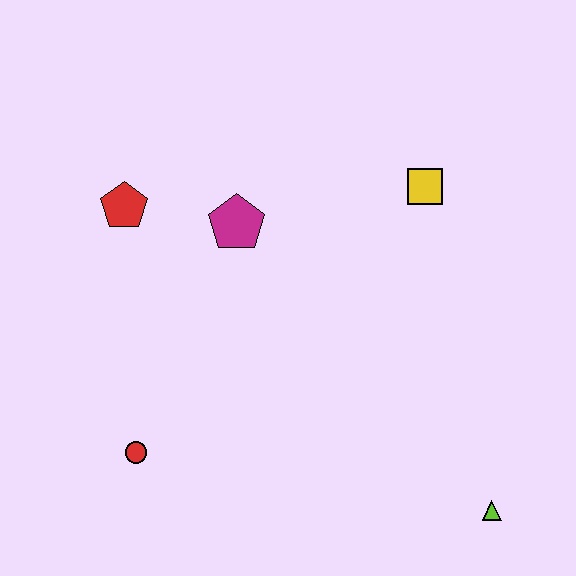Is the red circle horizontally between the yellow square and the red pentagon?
Yes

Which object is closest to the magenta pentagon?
The red pentagon is closest to the magenta pentagon.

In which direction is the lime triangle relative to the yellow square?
The lime triangle is below the yellow square.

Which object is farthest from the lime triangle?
The red pentagon is farthest from the lime triangle.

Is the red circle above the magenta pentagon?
No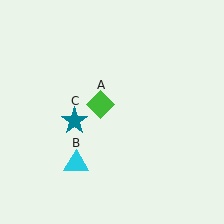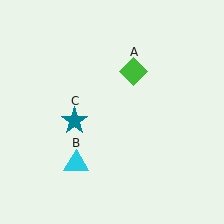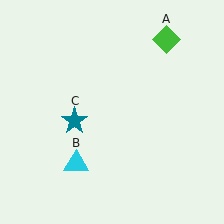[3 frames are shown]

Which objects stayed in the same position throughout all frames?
Cyan triangle (object B) and teal star (object C) remained stationary.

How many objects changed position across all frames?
1 object changed position: green diamond (object A).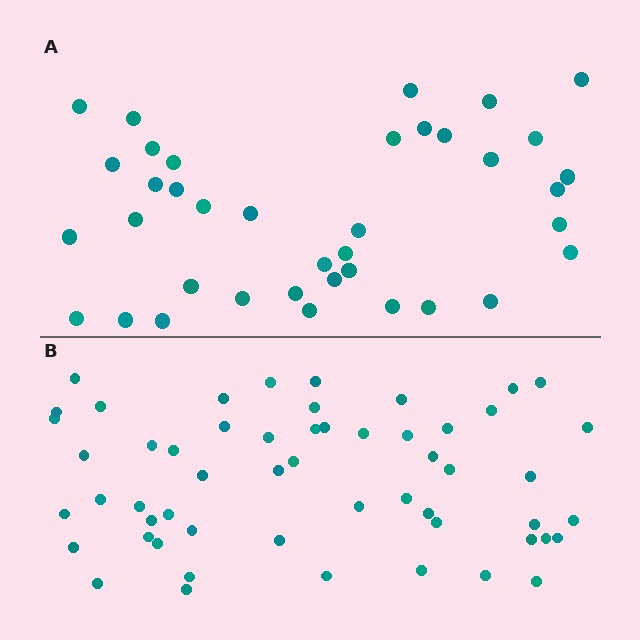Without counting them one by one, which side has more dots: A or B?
Region B (the bottom region) has more dots.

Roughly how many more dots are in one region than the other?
Region B has approximately 15 more dots than region A.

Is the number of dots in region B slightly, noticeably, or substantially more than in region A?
Region B has noticeably more, but not dramatically so. The ratio is roughly 1.4 to 1.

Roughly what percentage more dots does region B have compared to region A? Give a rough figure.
About 45% more.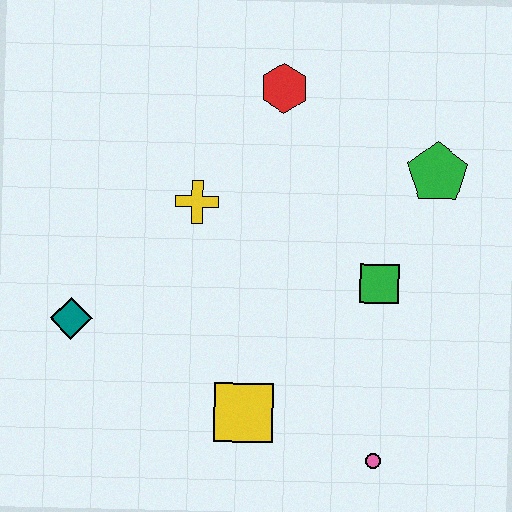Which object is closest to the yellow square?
The pink circle is closest to the yellow square.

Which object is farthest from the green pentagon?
The teal diamond is farthest from the green pentagon.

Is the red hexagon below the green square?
No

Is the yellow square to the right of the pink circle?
No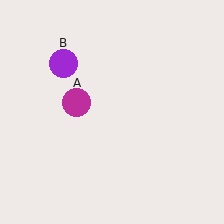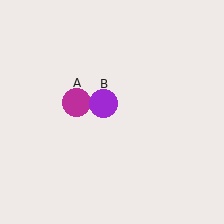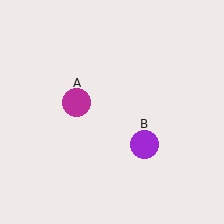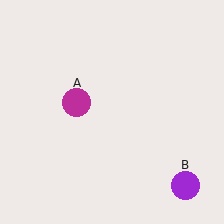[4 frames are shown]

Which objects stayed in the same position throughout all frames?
Magenta circle (object A) remained stationary.